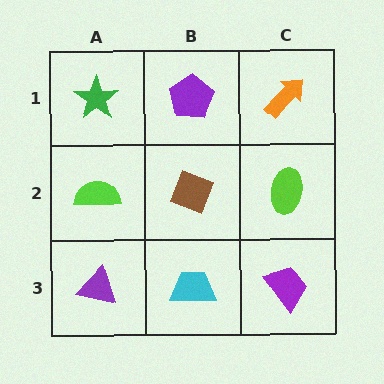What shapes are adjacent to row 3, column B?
A brown diamond (row 2, column B), a purple triangle (row 3, column A), a purple trapezoid (row 3, column C).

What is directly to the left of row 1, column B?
A green star.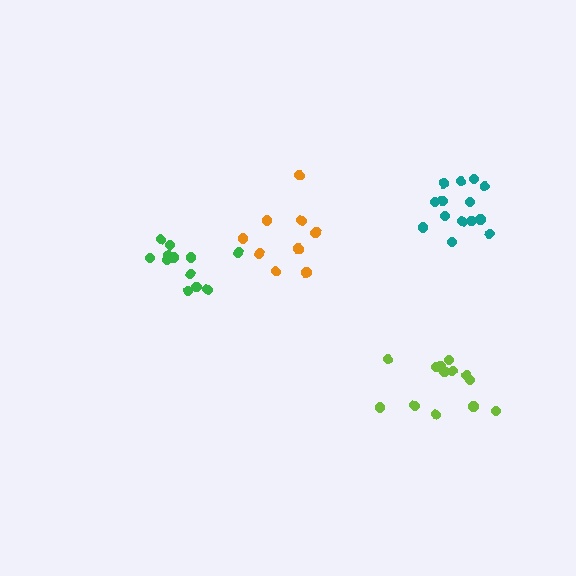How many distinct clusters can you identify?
There are 4 distinct clusters.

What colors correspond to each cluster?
The clusters are colored: green, orange, lime, teal.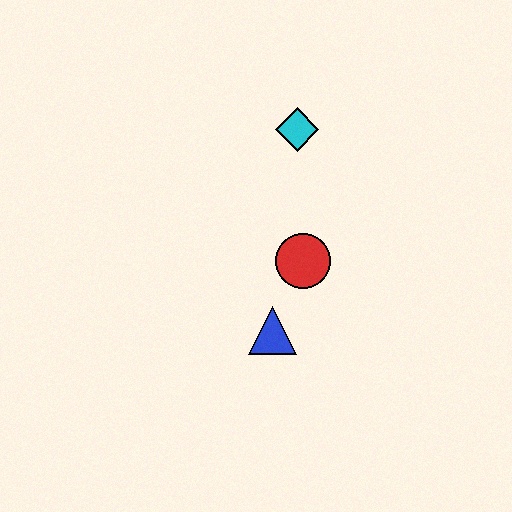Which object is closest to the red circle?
The blue triangle is closest to the red circle.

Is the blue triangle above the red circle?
No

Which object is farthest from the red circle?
The cyan diamond is farthest from the red circle.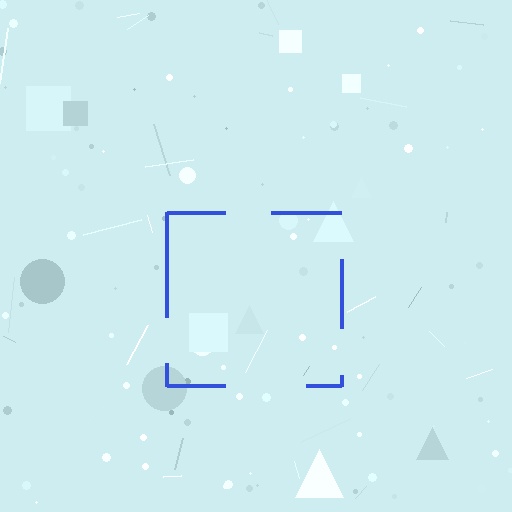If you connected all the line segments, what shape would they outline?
They would outline a square.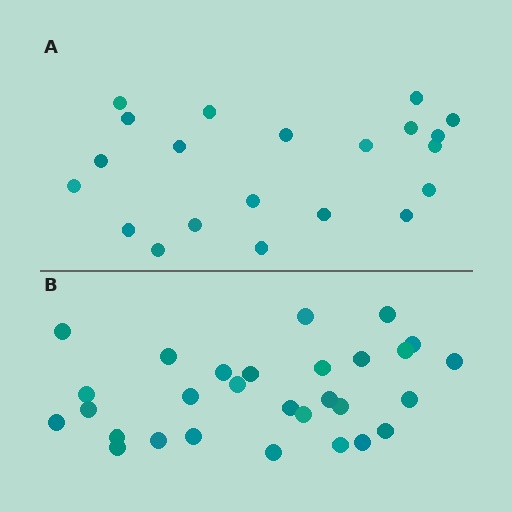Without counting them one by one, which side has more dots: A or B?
Region B (the bottom region) has more dots.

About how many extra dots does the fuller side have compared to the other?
Region B has roughly 8 or so more dots than region A.